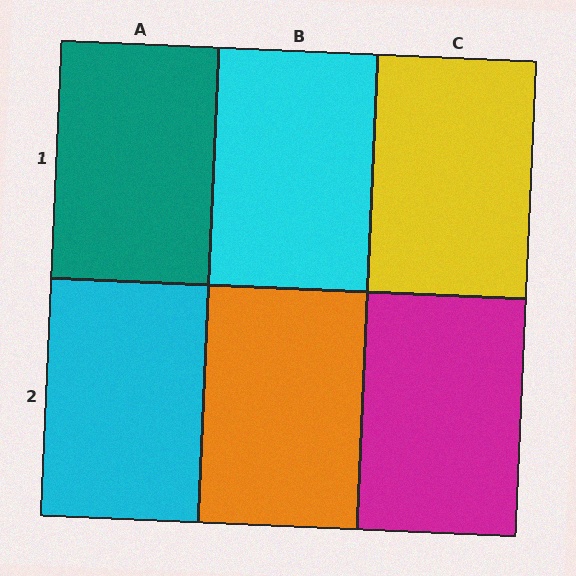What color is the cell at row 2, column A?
Cyan.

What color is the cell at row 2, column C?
Magenta.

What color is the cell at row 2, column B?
Orange.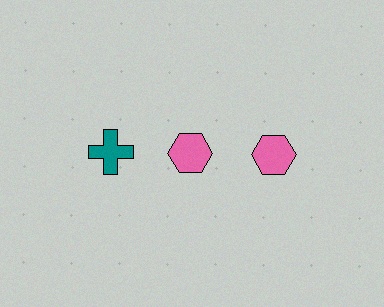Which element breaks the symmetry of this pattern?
The teal cross in the top row, leftmost column breaks the symmetry. All other shapes are pink hexagons.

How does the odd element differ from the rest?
It differs in both color (teal instead of pink) and shape (cross instead of hexagon).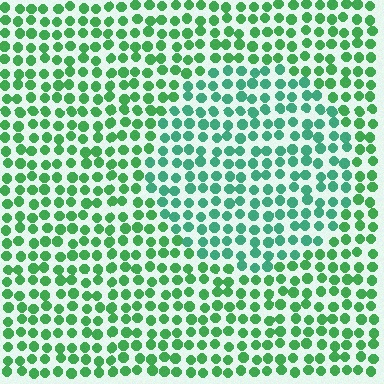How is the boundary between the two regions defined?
The boundary is defined purely by a slight shift in hue (about 26 degrees). Spacing, size, and orientation are identical on both sides.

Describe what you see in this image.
The image is filled with small green elements in a uniform arrangement. A circle-shaped region is visible where the elements are tinted to a slightly different hue, forming a subtle color boundary.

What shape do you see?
I see a circle.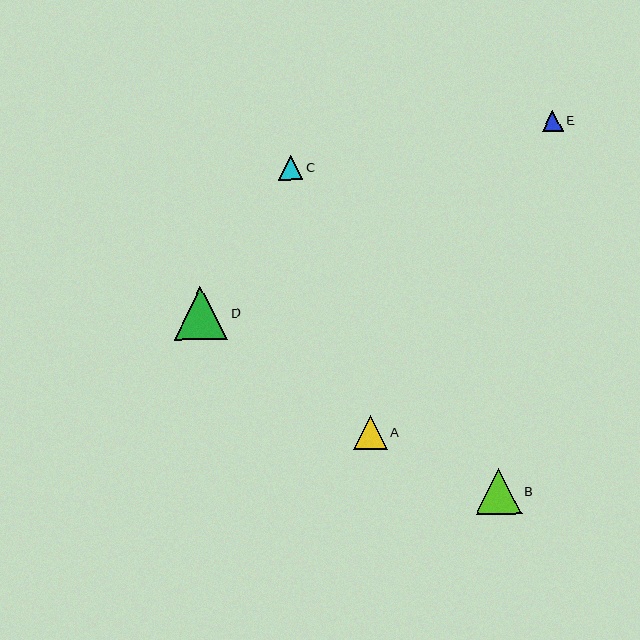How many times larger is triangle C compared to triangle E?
Triangle C is approximately 1.2 times the size of triangle E.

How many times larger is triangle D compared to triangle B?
Triangle D is approximately 1.2 times the size of triangle B.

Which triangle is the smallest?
Triangle E is the smallest with a size of approximately 21 pixels.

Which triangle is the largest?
Triangle D is the largest with a size of approximately 53 pixels.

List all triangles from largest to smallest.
From largest to smallest: D, B, A, C, E.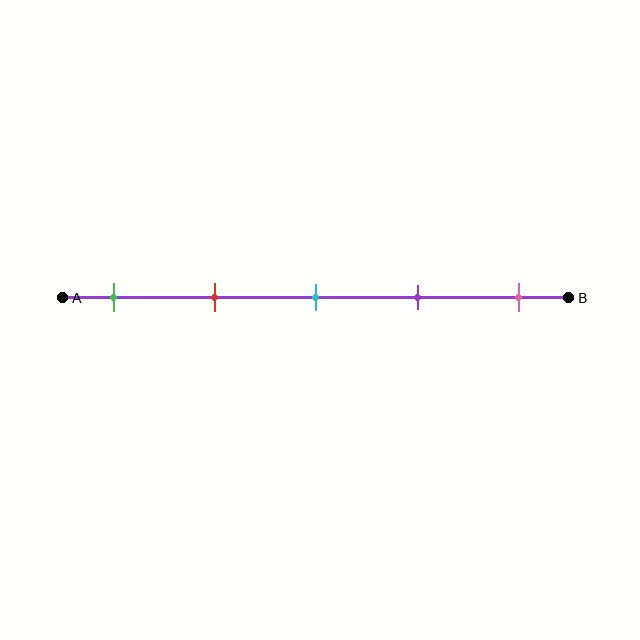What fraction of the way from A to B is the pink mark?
The pink mark is approximately 90% (0.9) of the way from A to B.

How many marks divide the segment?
There are 5 marks dividing the segment.